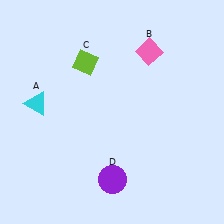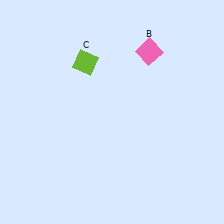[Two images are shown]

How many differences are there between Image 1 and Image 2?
There are 2 differences between the two images.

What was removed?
The cyan triangle (A), the purple circle (D) were removed in Image 2.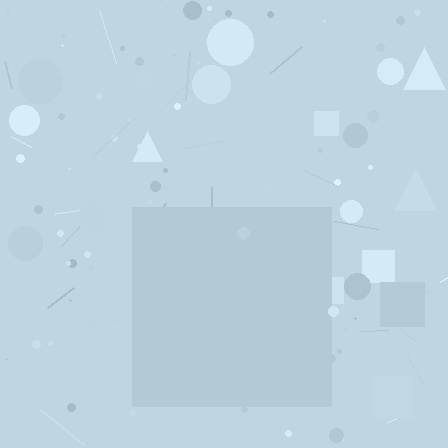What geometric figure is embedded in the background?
A square is embedded in the background.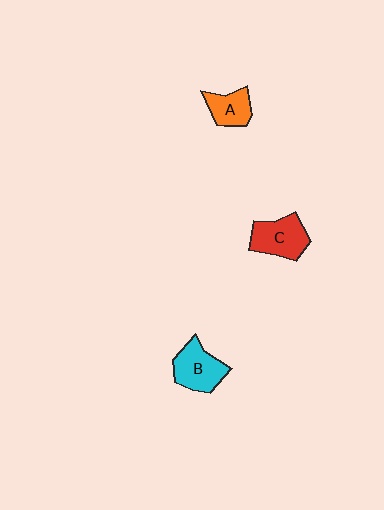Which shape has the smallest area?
Shape A (orange).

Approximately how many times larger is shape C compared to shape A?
Approximately 1.4 times.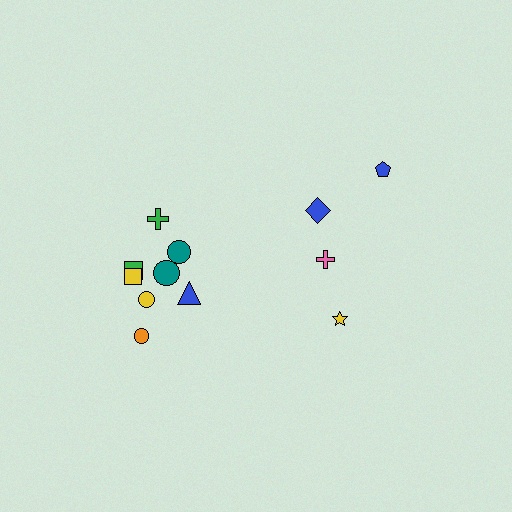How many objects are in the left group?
There are 8 objects.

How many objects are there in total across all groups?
There are 12 objects.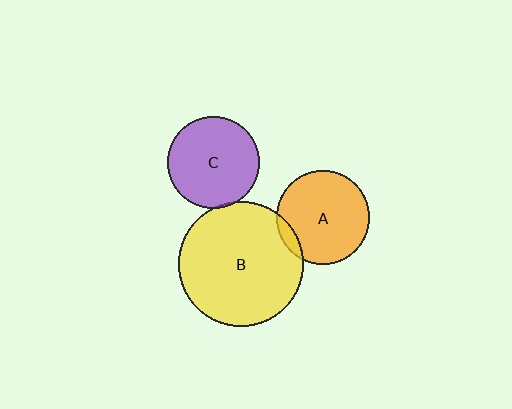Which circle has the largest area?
Circle B (yellow).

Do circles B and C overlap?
Yes.